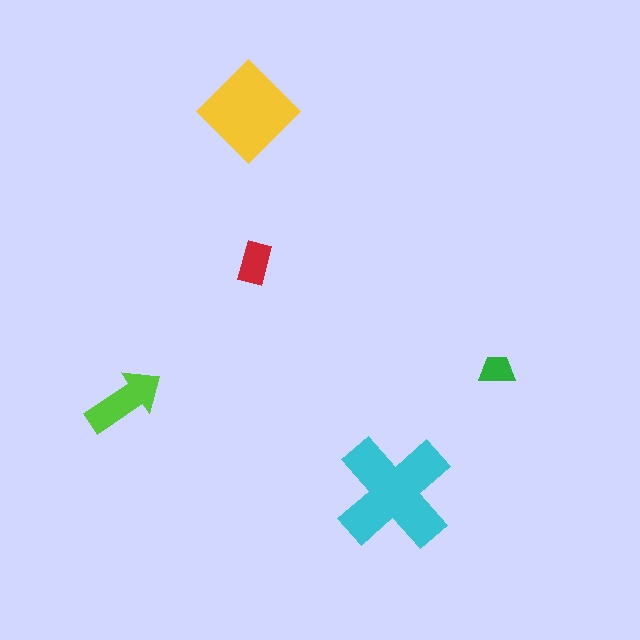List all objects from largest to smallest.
The cyan cross, the yellow diamond, the lime arrow, the red rectangle, the green trapezoid.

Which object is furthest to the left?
The lime arrow is leftmost.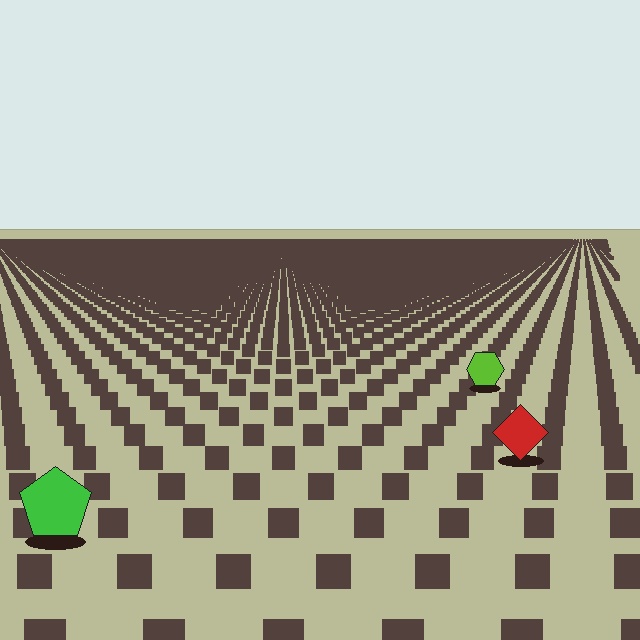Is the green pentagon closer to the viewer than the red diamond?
Yes. The green pentagon is closer — you can tell from the texture gradient: the ground texture is coarser near it.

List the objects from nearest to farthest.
From nearest to farthest: the green pentagon, the red diamond, the lime hexagon.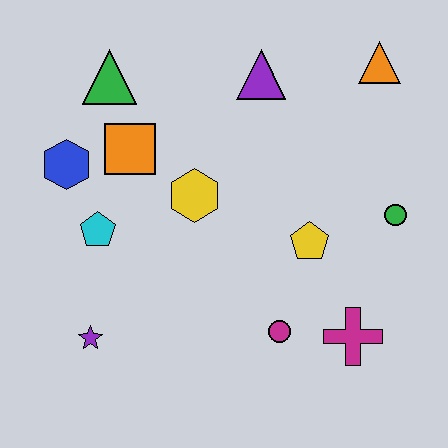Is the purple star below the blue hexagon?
Yes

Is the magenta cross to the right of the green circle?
No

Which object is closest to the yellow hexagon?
The orange square is closest to the yellow hexagon.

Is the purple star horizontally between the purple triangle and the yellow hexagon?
No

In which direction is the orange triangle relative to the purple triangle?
The orange triangle is to the right of the purple triangle.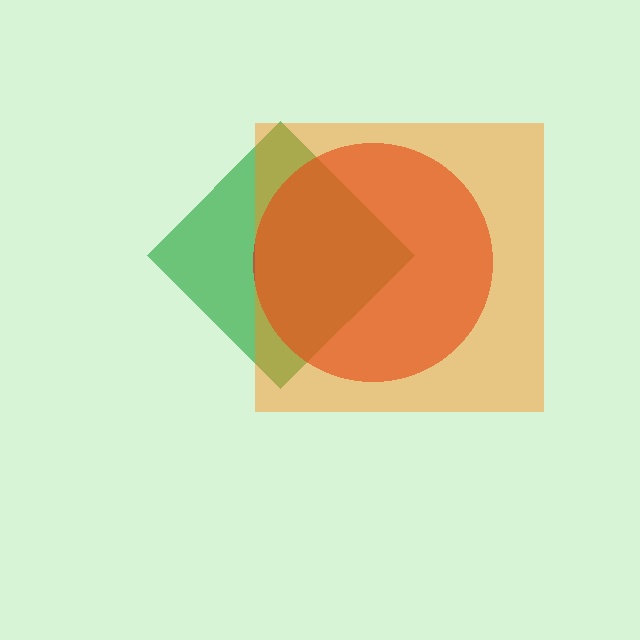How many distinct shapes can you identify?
There are 3 distinct shapes: a green diamond, a red circle, an orange square.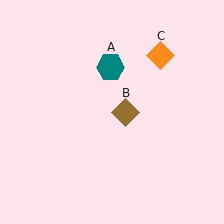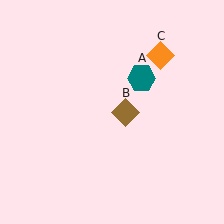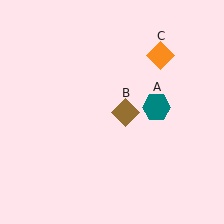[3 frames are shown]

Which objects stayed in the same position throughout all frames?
Brown diamond (object B) and orange diamond (object C) remained stationary.